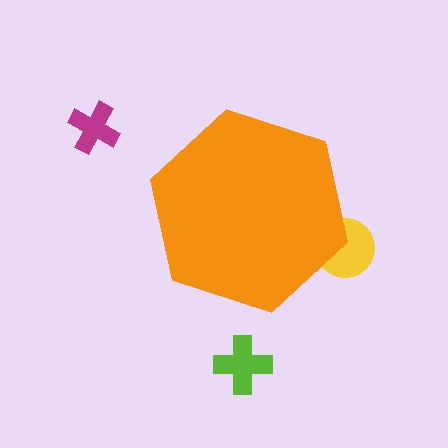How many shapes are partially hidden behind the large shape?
1 shape is partially hidden.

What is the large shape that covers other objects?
An orange hexagon.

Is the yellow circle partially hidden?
Yes, the yellow circle is partially hidden behind the orange hexagon.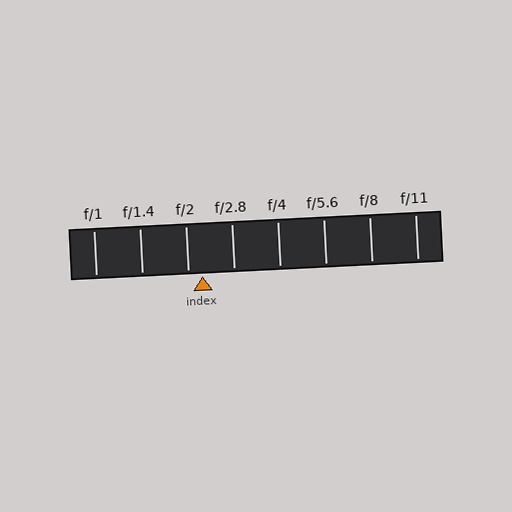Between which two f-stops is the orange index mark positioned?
The index mark is between f/2 and f/2.8.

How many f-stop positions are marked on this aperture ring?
There are 8 f-stop positions marked.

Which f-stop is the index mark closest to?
The index mark is closest to f/2.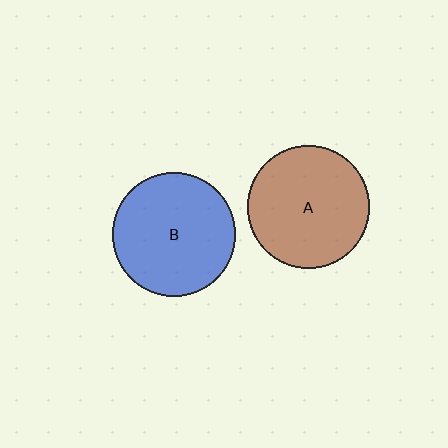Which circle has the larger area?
Circle B (blue).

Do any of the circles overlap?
No, none of the circles overlap.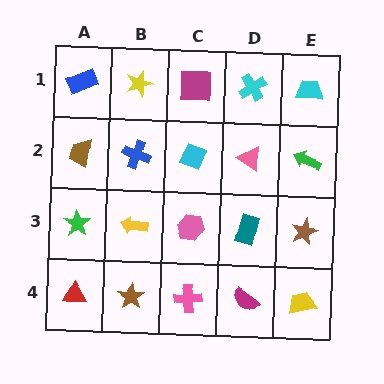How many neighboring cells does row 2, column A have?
3.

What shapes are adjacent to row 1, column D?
A pink triangle (row 2, column D), a magenta square (row 1, column C), a cyan trapezoid (row 1, column E).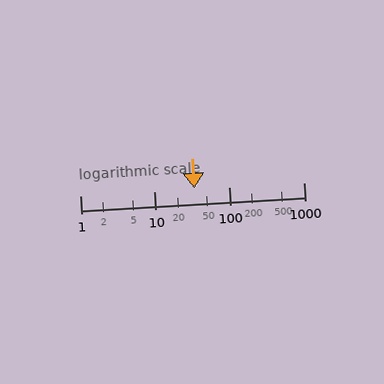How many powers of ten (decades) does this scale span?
The scale spans 3 decades, from 1 to 1000.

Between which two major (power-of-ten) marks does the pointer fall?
The pointer is between 10 and 100.